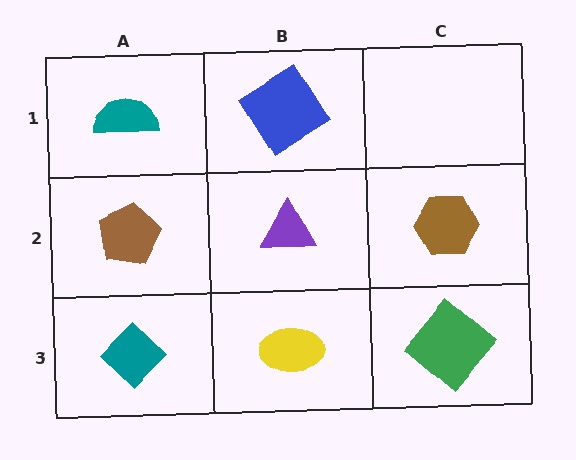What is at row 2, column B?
A purple triangle.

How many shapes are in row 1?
2 shapes.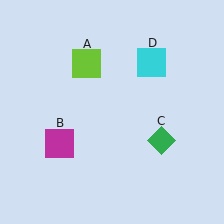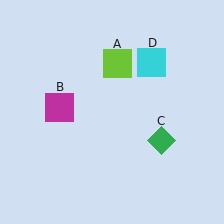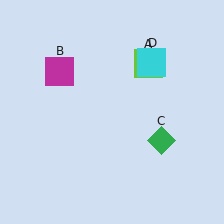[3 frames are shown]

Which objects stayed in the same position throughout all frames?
Green diamond (object C) and cyan square (object D) remained stationary.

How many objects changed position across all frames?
2 objects changed position: lime square (object A), magenta square (object B).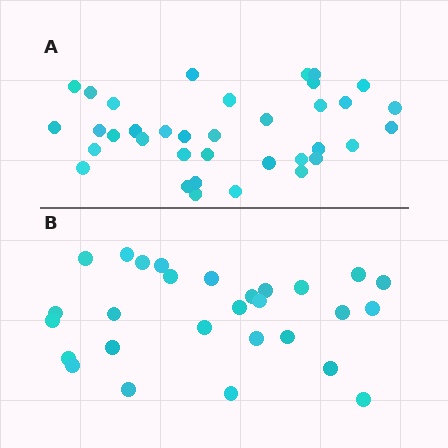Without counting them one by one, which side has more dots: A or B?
Region A (the top region) has more dots.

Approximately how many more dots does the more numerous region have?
Region A has roughly 8 or so more dots than region B.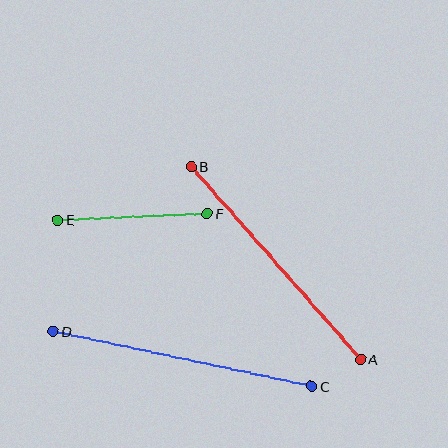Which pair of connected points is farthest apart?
Points C and D are farthest apart.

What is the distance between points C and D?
The distance is approximately 265 pixels.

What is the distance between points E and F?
The distance is approximately 150 pixels.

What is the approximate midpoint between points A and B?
The midpoint is at approximately (276, 263) pixels.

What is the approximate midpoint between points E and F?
The midpoint is at approximately (133, 217) pixels.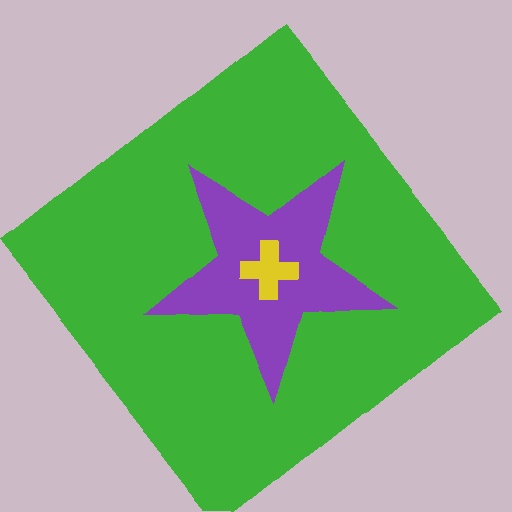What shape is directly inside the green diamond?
The purple star.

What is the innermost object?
The yellow cross.